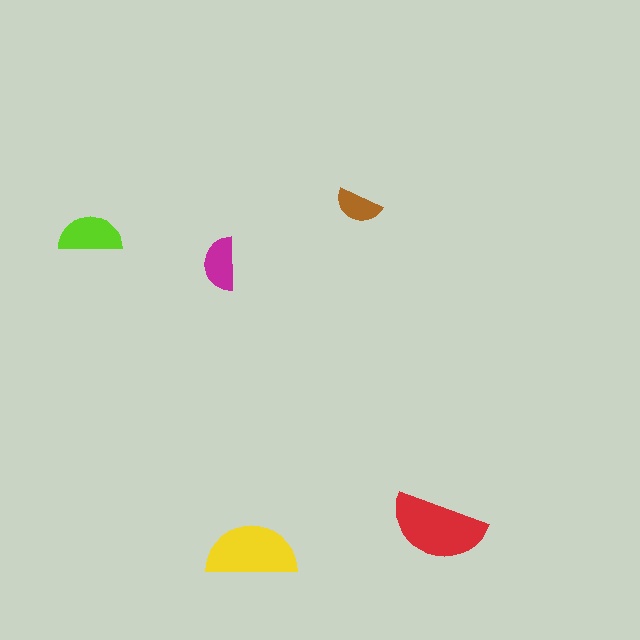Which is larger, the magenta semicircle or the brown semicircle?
The magenta one.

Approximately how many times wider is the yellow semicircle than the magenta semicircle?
About 1.5 times wider.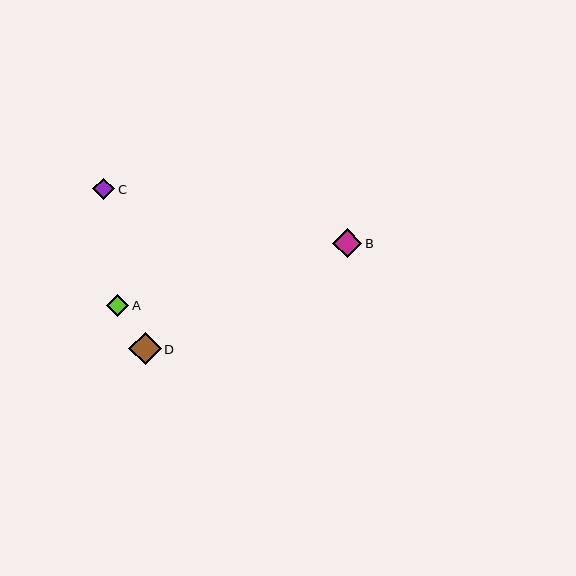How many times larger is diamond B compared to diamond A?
Diamond B is approximately 1.3 times the size of diamond A.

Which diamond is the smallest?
Diamond C is the smallest with a size of approximately 22 pixels.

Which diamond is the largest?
Diamond D is the largest with a size of approximately 33 pixels.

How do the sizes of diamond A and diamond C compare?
Diamond A and diamond C are approximately the same size.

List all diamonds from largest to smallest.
From largest to smallest: D, B, A, C.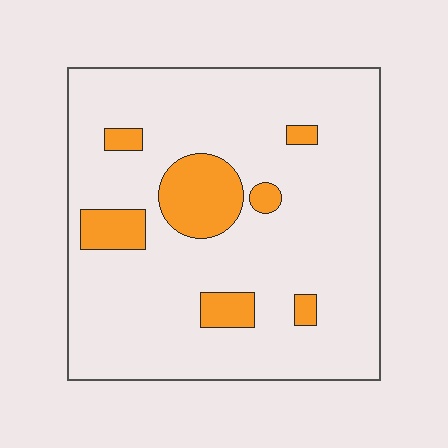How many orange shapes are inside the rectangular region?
7.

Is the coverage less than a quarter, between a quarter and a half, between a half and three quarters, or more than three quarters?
Less than a quarter.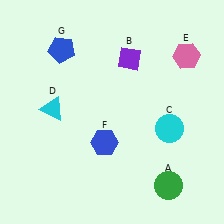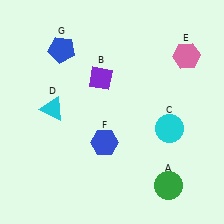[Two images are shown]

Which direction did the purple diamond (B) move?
The purple diamond (B) moved left.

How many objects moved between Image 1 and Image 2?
1 object moved between the two images.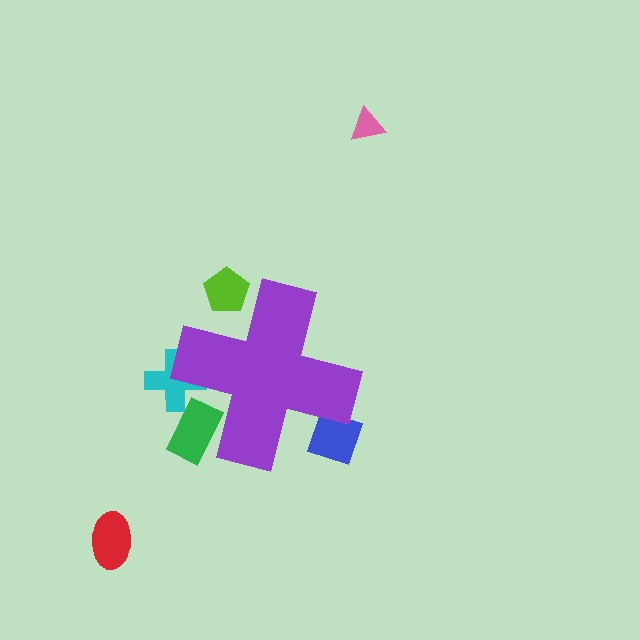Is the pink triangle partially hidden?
No, the pink triangle is fully visible.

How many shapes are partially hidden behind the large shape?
4 shapes are partially hidden.